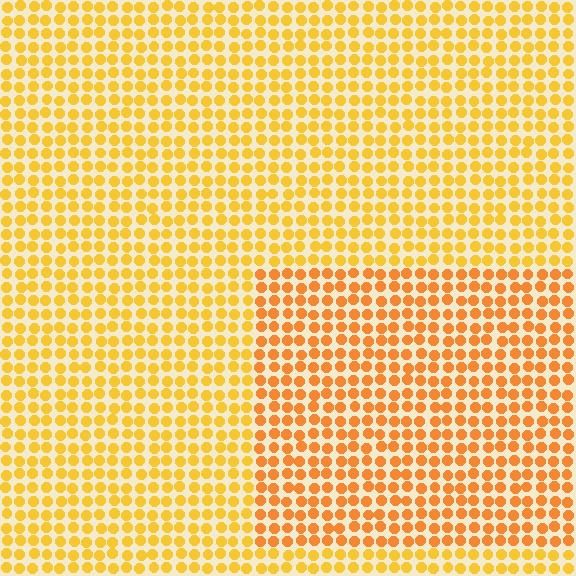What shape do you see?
I see a rectangle.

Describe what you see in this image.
The image is filled with small yellow elements in a uniform arrangement. A rectangle-shaped region is visible where the elements are tinted to a slightly different hue, forming a subtle color boundary.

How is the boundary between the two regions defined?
The boundary is defined purely by a slight shift in hue (about 20 degrees). Spacing, size, and orientation are identical on both sides.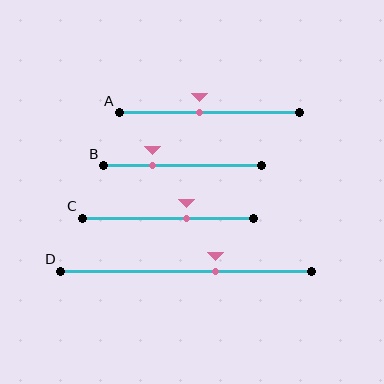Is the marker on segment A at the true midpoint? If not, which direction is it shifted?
No, the marker on segment A is shifted to the left by about 6% of the segment length.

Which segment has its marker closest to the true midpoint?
Segment A has its marker closest to the true midpoint.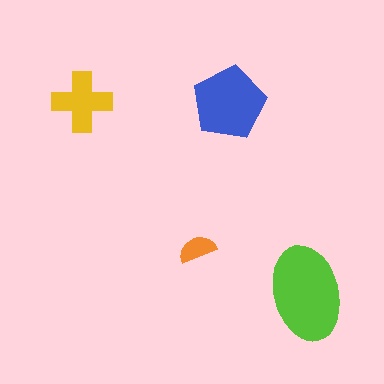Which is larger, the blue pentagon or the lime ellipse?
The lime ellipse.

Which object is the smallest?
The orange semicircle.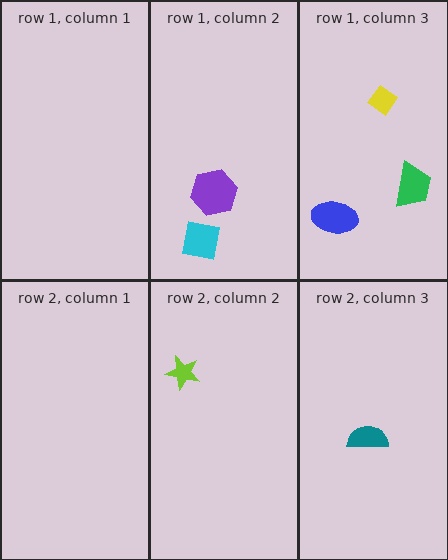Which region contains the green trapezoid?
The row 1, column 3 region.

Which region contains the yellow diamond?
The row 1, column 3 region.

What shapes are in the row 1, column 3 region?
The yellow diamond, the green trapezoid, the blue ellipse.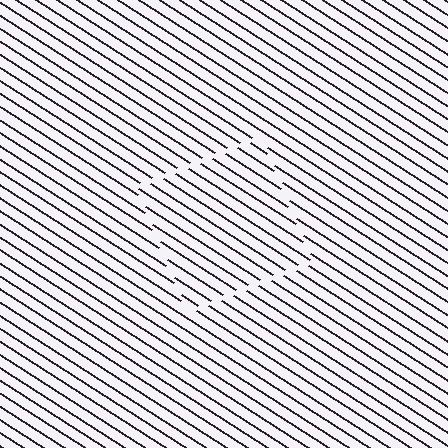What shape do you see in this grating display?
An illusory square. The interior of the shape contains the same grating, shifted by half a period — the contour is defined by the phase discontinuity where line-ends from the inner and outer gratings abut.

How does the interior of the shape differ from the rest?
The interior of the shape contains the same grating, shifted by half a period — the contour is defined by the phase discontinuity where line-ends from the inner and outer gratings abut.